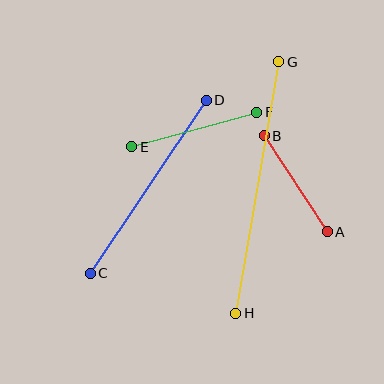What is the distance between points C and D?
The distance is approximately 208 pixels.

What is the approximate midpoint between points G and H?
The midpoint is at approximately (257, 187) pixels.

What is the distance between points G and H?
The distance is approximately 255 pixels.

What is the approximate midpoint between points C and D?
The midpoint is at approximately (148, 187) pixels.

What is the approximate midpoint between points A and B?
The midpoint is at approximately (296, 184) pixels.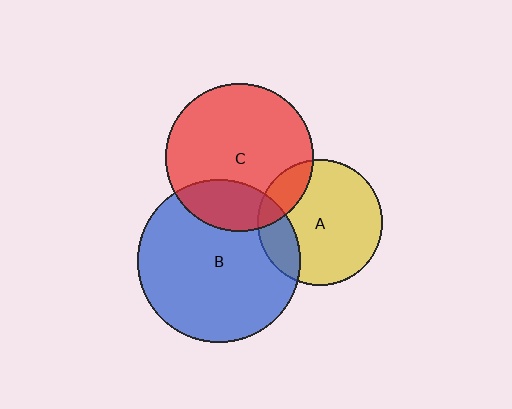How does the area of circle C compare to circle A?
Approximately 1.4 times.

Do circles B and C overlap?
Yes.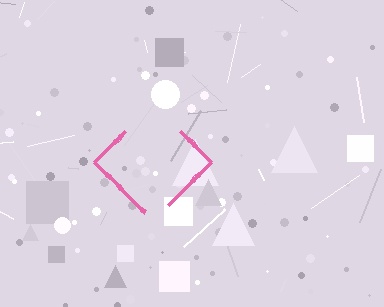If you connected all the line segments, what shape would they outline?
They would outline a diamond.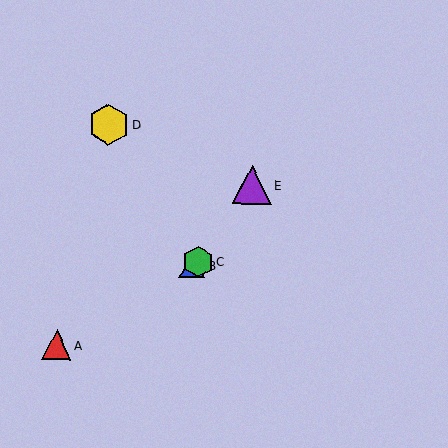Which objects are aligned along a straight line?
Objects A, B, C are aligned along a straight line.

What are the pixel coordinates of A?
Object A is at (56, 345).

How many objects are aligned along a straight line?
3 objects (A, B, C) are aligned along a straight line.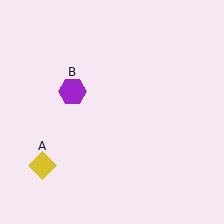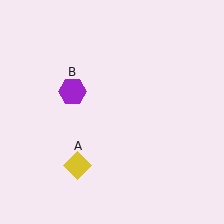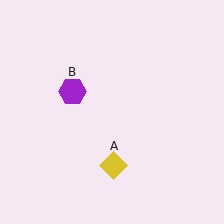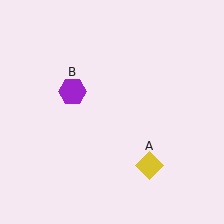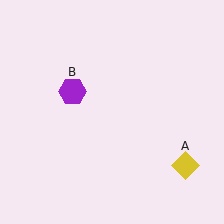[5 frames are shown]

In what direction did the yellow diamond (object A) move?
The yellow diamond (object A) moved right.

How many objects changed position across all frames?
1 object changed position: yellow diamond (object A).